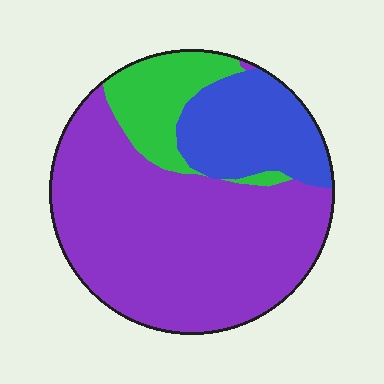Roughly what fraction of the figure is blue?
Blue covers 21% of the figure.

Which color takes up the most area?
Purple, at roughly 65%.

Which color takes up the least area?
Green, at roughly 15%.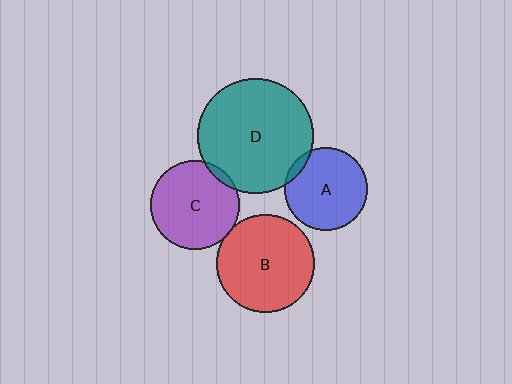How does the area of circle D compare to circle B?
Approximately 1.4 times.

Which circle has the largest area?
Circle D (teal).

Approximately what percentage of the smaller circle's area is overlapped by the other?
Approximately 5%.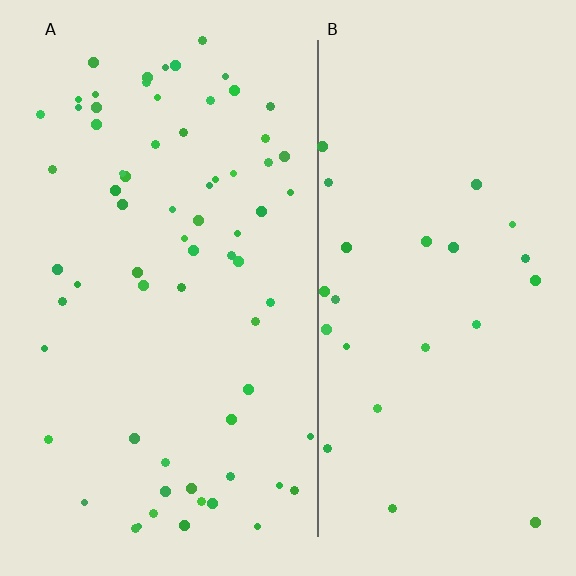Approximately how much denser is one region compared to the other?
Approximately 2.8× — region A over region B.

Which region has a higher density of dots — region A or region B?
A (the left).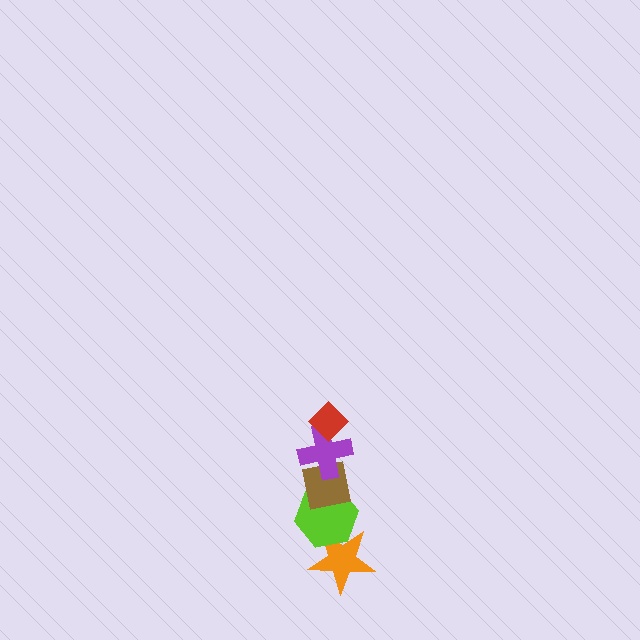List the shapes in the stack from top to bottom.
From top to bottom: the red diamond, the purple cross, the brown square, the lime hexagon, the orange star.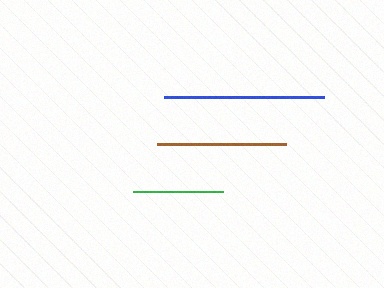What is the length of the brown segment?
The brown segment is approximately 128 pixels long.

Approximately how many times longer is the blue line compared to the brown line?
The blue line is approximately 1.2 times the length of the brown line.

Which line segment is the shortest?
The green line is the shortest at approximately 90 pixels.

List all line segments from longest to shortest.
From longest to shortest: blue, brown, green.